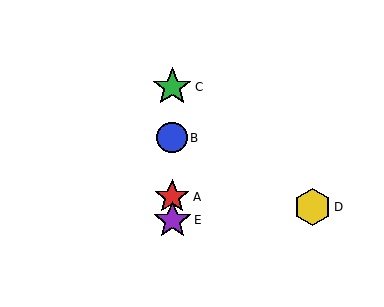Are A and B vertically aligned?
Yes, both are at x≈172.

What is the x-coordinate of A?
Object A is at x≈172.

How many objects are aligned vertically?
4 objects (A, B, C, E) are aligned vertically.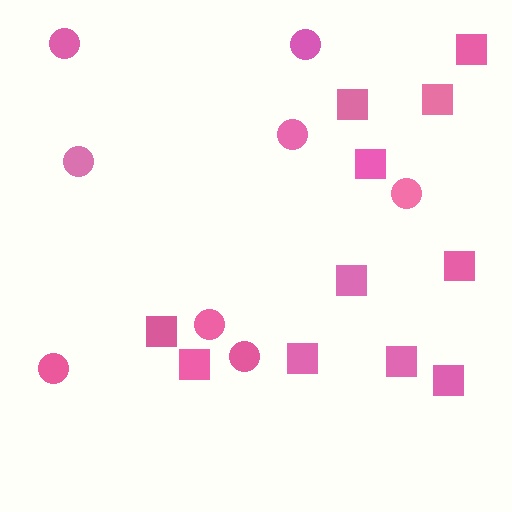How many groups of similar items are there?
There are 2 groups: one group of squares (11) and one group of circles (8).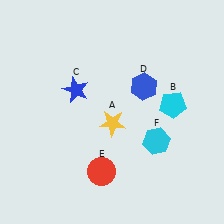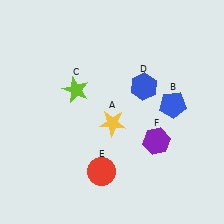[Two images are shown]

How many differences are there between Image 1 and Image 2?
There are 3 differences between the two images.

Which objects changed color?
B changed from cyan to blue. C changed from blue to lime. F changed from cyan to purple.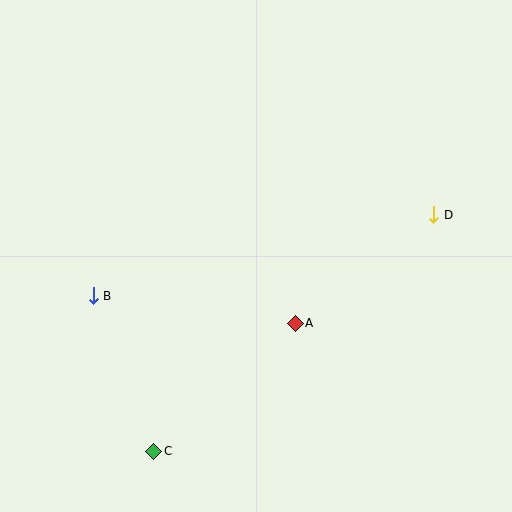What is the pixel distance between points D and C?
The distance between D and C is 366 pixels.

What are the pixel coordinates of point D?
Point D is at (434, 215).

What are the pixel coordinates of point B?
Point B is at (93, 296).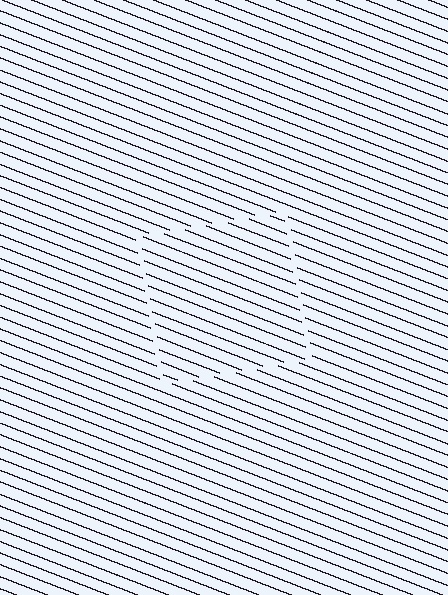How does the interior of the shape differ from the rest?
The interior of the shape contains the same grating, shifted by half a period — the contour is defined by the phase discontinuity where line-ends from the inner and outer gratings abut.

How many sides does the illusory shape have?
4 sides — the line-ends trace a square.